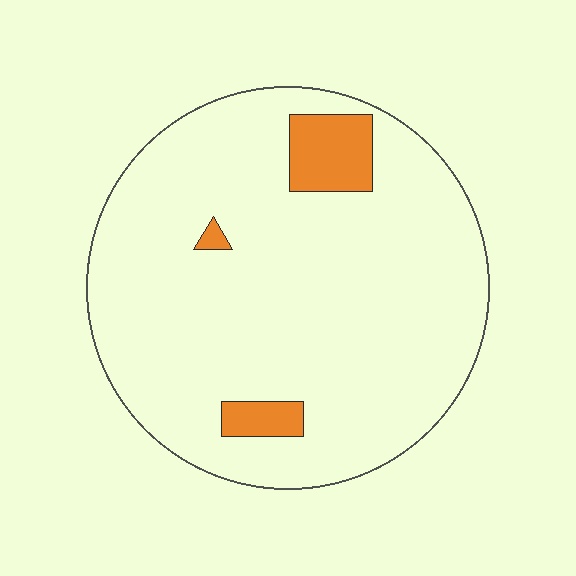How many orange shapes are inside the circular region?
3.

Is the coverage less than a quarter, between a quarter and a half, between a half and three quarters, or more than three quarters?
Less than a quarter.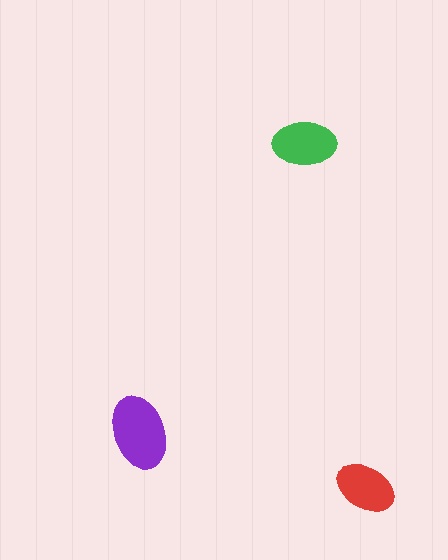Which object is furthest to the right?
The red ellipse is rightmost.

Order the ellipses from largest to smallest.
the purple one, the green one, the red one.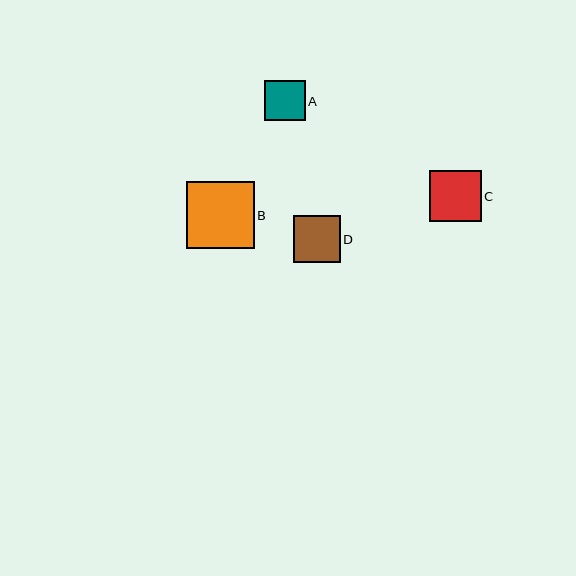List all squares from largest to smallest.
From largest to smallest: B, C, D, A.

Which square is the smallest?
Square A is the smallest with a size of approximately 40 pixels.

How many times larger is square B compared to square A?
Square B is approximately 1.7 times the size of square A.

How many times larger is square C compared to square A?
Square C is approximately 1.3 times the size of square A.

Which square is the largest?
Square B is the largest with a size of approximately 68 pixels.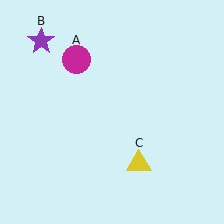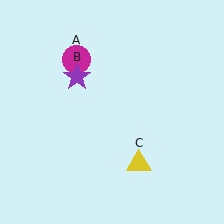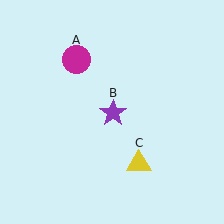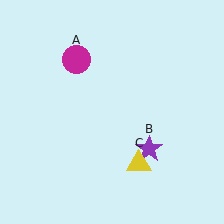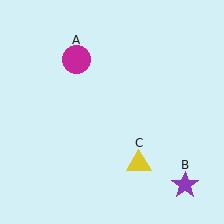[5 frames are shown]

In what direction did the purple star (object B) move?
The purple star (object B) moved down and to the right.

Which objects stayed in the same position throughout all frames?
Magenta circle (object A) and yellow triangle (object C) remained stationary.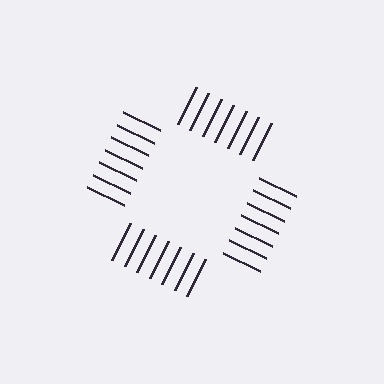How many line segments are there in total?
28 — 7 along each of the 4 edges.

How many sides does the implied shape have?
4 sides — the line-ends trace a square.